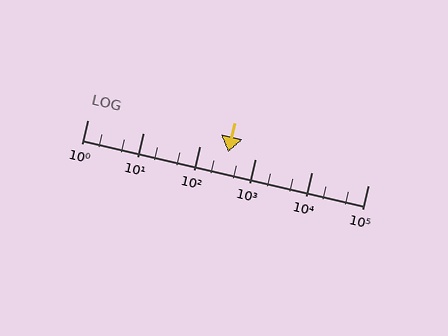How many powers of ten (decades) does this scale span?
The scale spans 5 decades, from 1 to 100000.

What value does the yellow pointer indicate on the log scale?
The pointer indicates approximately 320.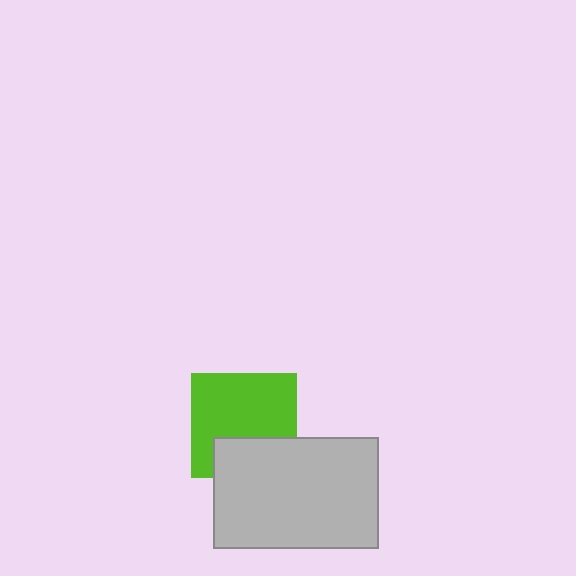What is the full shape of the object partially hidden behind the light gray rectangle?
The partially hidden object is a lime square.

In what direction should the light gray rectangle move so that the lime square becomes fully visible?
The light gray rectangle should move down. That is the shortest direction to clear the overlap and leave the lime square fully visible.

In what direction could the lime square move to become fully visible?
The lime square could move up. That would shift it out from behind the light gray rectangle entirely.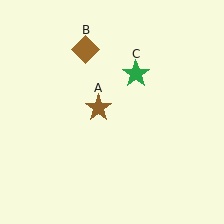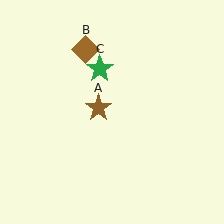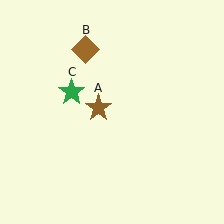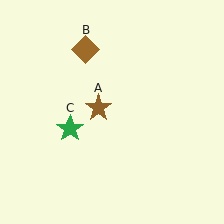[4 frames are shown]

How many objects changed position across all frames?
1 object changed position: green star (object C).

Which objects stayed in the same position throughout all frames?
Brown star (object A) and brown diamond (object B) remained stationary.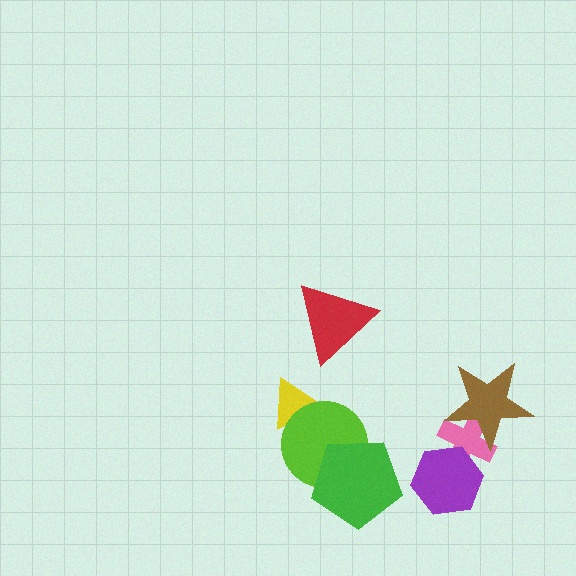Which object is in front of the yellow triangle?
The lime circle is in front of the yellow triangle.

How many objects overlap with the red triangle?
0 objects overlap with the red triangle.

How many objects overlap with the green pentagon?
1 object overlaps with the green pentagon.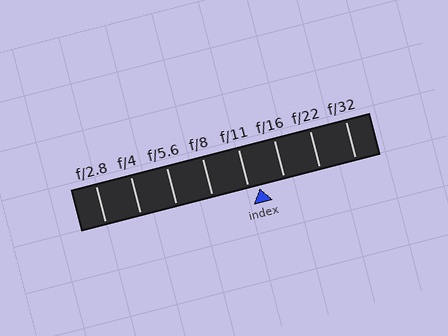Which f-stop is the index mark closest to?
The index mark is closest to f/11.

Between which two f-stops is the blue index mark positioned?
The index mark is between f/11 and f/16.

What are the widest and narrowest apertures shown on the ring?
The widest aperture shown is f/2.8 and the narrowest is f/32.